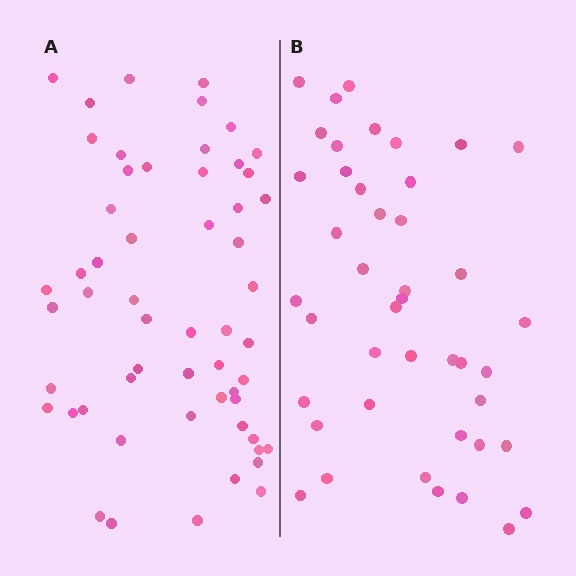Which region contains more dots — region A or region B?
Region A (the left region) has more dots.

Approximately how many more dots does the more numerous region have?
Region A has approximately 15 more dots than region B.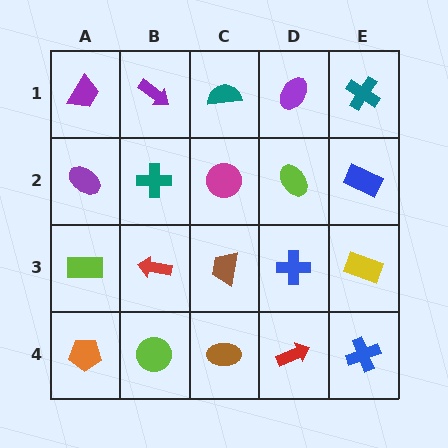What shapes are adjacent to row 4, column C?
A brown trapezoid (row 3, column C), a lime circle (row 4, column B), a red arrow (row 4, column D).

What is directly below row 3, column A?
An orange pentagon.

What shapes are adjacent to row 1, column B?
A teal cross (row 2, column B), a purple trapezoid (row 1, column A), a teal semicircle (row 1, column C).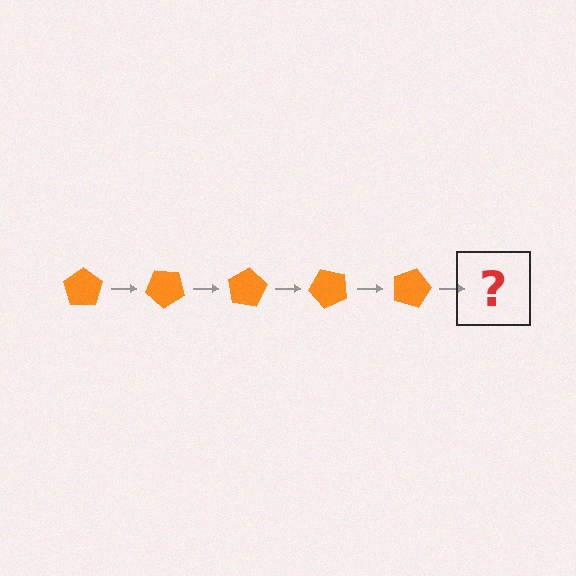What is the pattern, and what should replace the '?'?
The pattern is that the pentagon rotates 40 degrees each step. The '?' should be an orange pentagon rotated 200 degrees.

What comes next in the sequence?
The next element should be an orange pentagon rotated 200 degrees.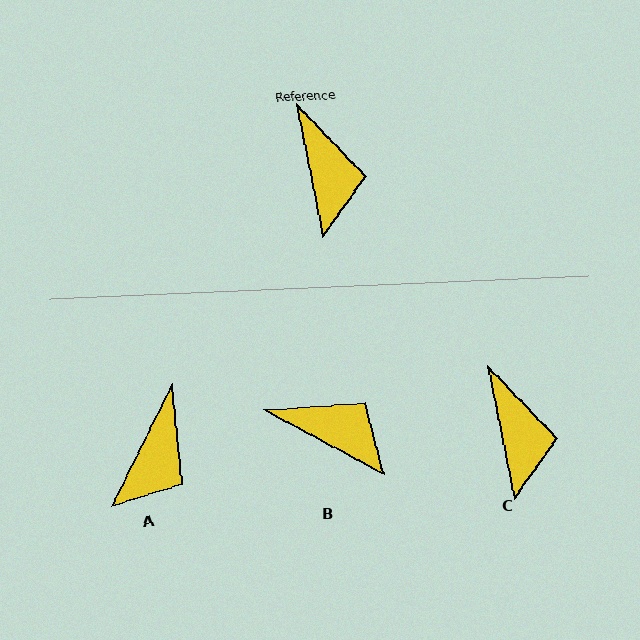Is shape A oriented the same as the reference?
No, it is off by about 38 degrees.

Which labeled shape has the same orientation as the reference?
C.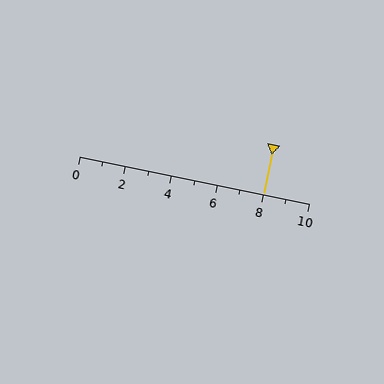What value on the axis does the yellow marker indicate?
The marker indicates approximately 8.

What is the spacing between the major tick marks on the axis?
The major ticks are spaced 2 apart.